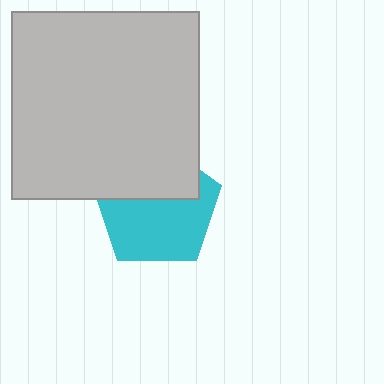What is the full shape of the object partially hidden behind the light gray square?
The partially hidden object is a cyan pentagon.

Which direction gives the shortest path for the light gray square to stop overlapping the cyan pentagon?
Moving up gives the shortest separation.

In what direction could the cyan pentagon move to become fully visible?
The cyan pentagon could move down. That would shift it out from behind the light gray square entirely.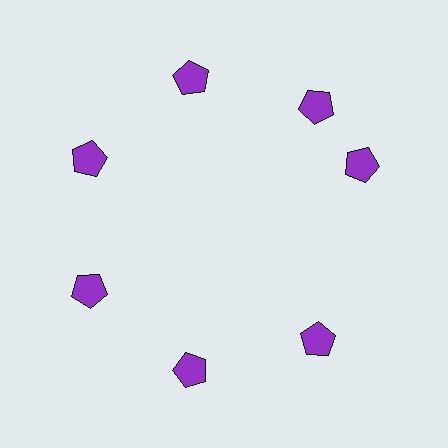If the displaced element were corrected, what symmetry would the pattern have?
It would have 7-fold rotational symmetry — the pattern would map onto itself every 51 degrees.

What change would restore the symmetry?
The symmetry would be restored by rotating it back into even spacing with its neighbors so that all 7 pentagons sit at equal angles and equal distance from the center.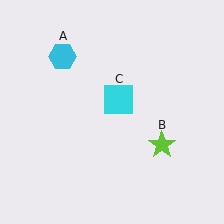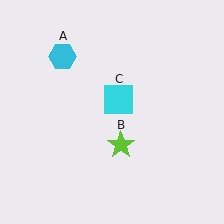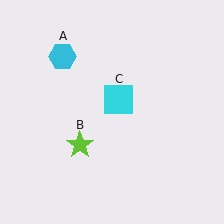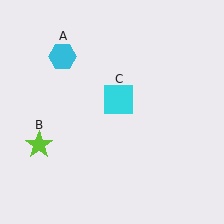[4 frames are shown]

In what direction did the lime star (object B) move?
The lime star (object B) moved left.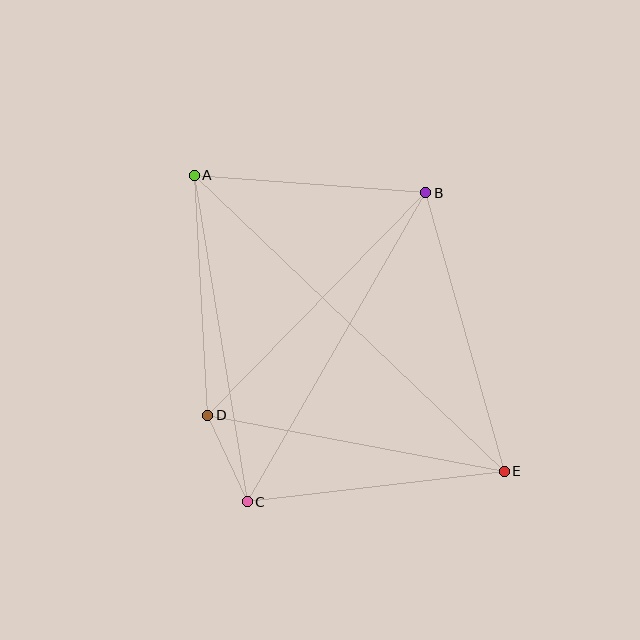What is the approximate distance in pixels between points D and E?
The distance between D and E is approximately 302 pixels.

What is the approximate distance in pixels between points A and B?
The distance between A and B is approximately 232 pixels.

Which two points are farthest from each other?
Points A and E are farthest from each other.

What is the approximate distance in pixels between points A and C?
The distance between A and C is approximately 331 pixels.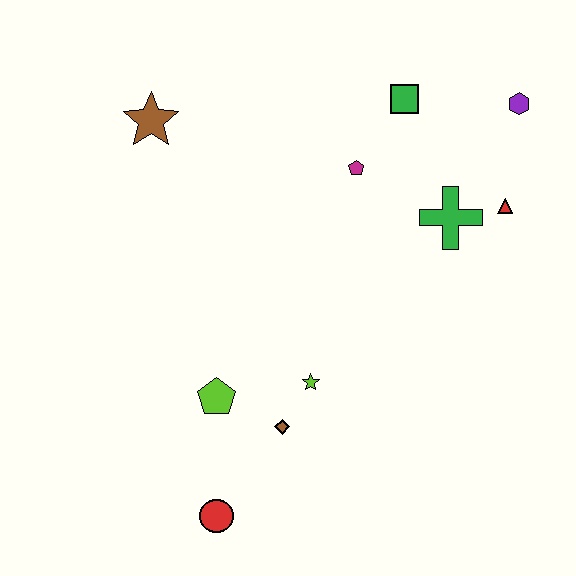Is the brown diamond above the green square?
No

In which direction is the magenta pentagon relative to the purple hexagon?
The magenta pentagon is to the left of the purple hexagon.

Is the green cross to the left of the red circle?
No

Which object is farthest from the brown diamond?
The purple hexagon is farthest from the brown diamond.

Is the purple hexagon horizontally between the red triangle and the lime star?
No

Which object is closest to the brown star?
The magenta pentagon is closest to the brown star.